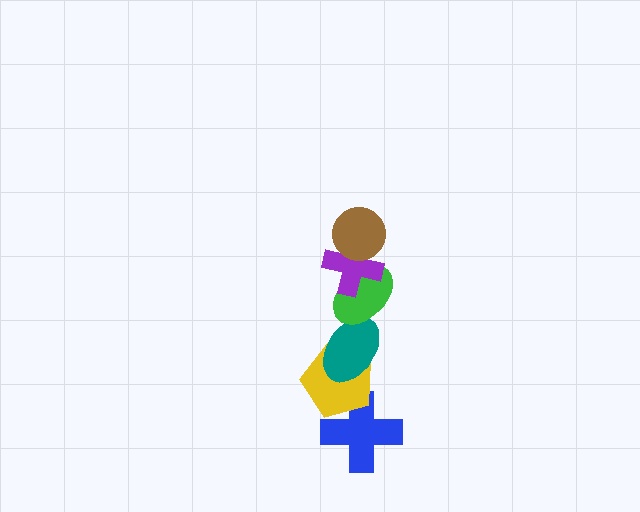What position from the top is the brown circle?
The brown circle is 1st from the top.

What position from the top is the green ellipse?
The green ellipse is 3rd from the top.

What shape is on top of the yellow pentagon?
The teal ellipse is on top of the yellow pentagon.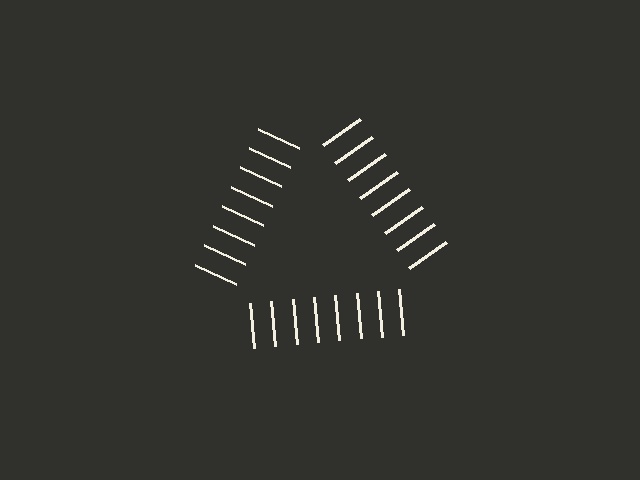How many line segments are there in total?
24 — 8 along each of the 3 edges.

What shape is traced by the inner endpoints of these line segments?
An illusory triangle — the line segments terminate on its edges but no continuous stroke is drawn.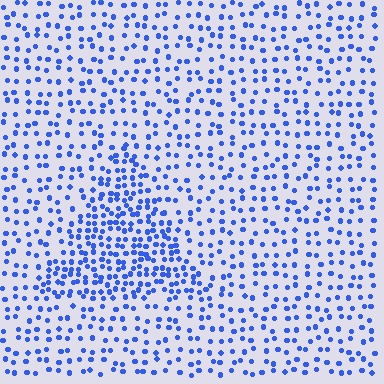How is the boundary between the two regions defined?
The boundary is defined by a change in element density (approximately 2.0x ratio). All elements are the same color, size, and shape.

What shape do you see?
I see a triangle.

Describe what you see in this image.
The image contains small blue elements arranged at two different densities. A triangle-shaped region is visible where the elements are more densely packed than the surrounding area.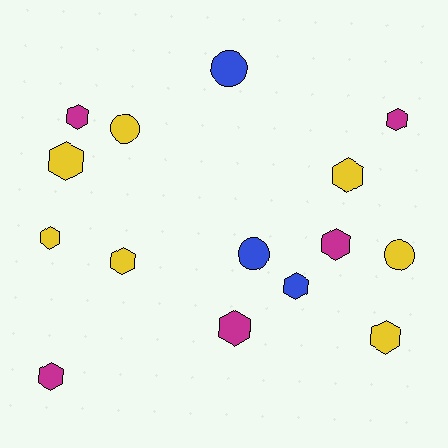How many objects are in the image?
There are 15 objects.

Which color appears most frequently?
Yellow, with 7 objects.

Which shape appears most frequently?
Hexagon, with 11 objects.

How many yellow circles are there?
There are 2 yellow circles.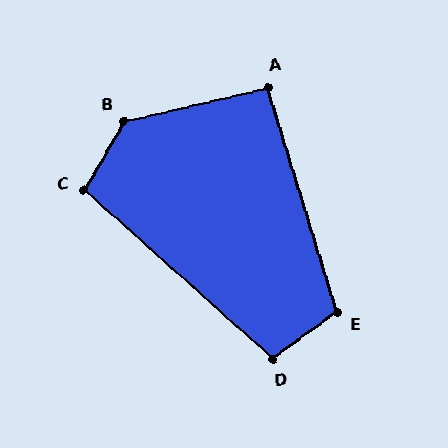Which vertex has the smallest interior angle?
A, at approximately 94 degrees.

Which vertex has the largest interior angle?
B, at approximately 133 degrees.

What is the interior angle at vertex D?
Approximately 102 degrees (obtuse).